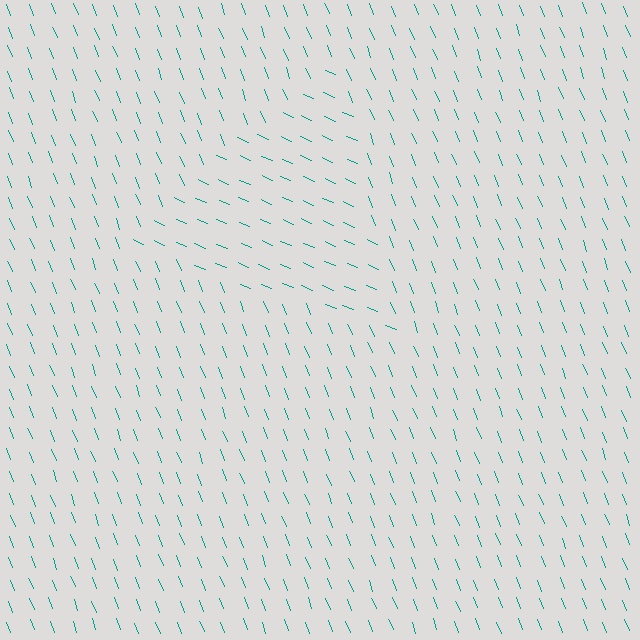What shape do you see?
I see a triangle.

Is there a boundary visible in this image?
Yes, there is a texture boundary formed by a change in line orientation.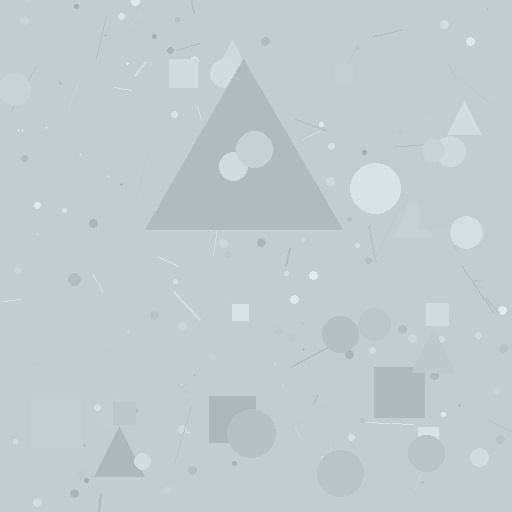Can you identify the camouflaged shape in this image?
The camouflaged shape is a triangle.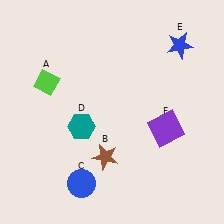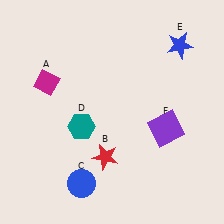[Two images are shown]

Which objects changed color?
A changed from lime to magenta. B changed from brown to red.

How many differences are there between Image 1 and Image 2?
There are 2 differences between the two images.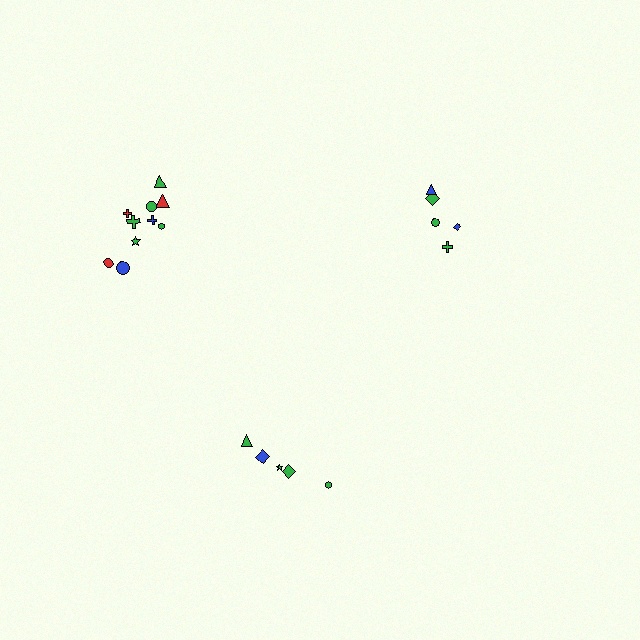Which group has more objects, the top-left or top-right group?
The top-left group.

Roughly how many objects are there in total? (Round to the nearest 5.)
Roughly 20 objects in total.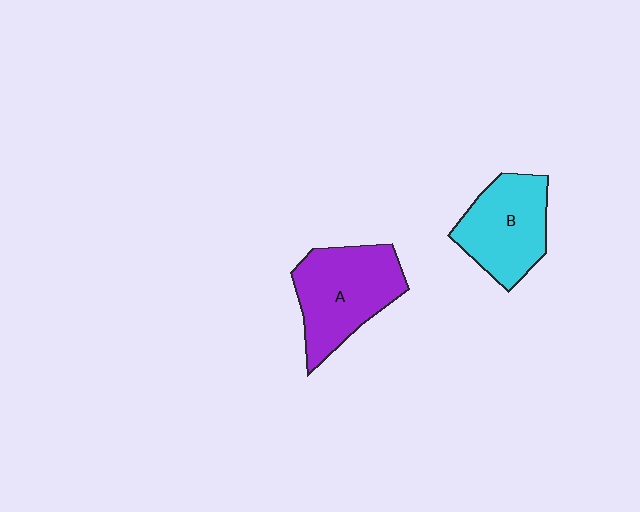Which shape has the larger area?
Shape A (purple).